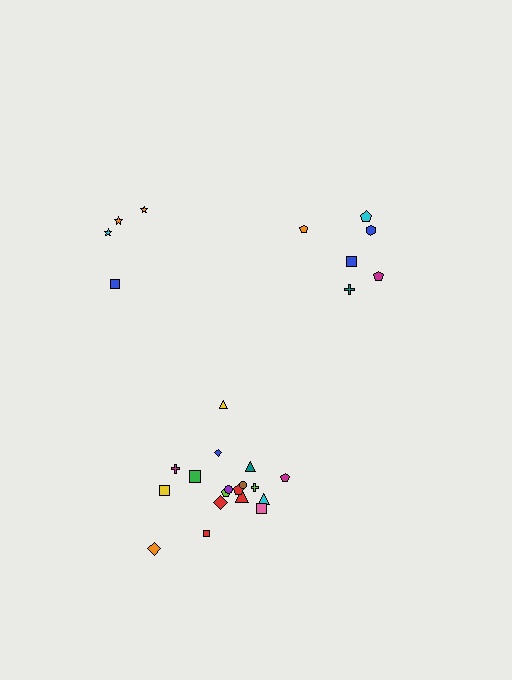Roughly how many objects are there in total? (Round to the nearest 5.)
Roughly 30 objects in total.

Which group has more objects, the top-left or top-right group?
The top-right group.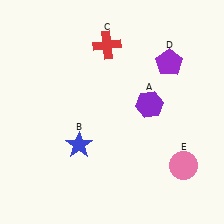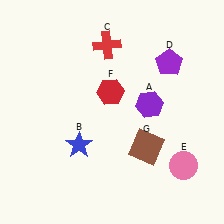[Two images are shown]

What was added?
A red hexagon (F), a brown square (G) were added in Image 2.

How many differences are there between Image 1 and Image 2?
There are 2 differences between the two images.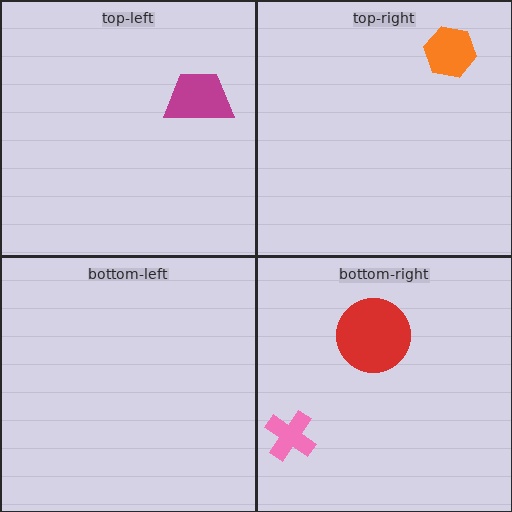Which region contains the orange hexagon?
The top-right region.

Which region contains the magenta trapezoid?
The top-left region.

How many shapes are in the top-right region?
1.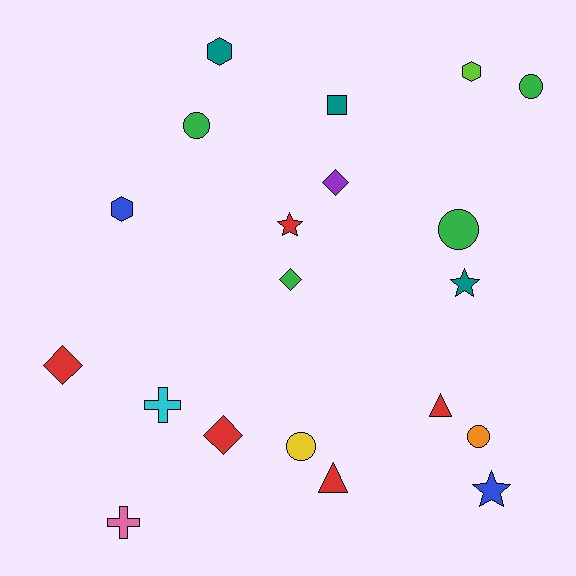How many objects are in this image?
There are 20 objects.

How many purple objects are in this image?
There is 1 purple object.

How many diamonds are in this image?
There are 4 diamonds.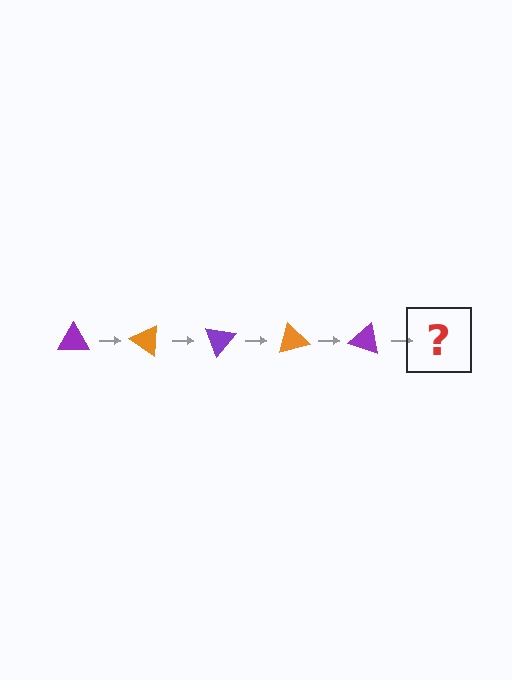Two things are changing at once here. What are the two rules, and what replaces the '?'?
The two rules are that it rotates 35 degrees each step and the color cycles through purple and orange. The '?' should be an orange triangle, rotated 175 degrees from the start.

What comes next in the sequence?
The next element should be an orange triangle, rotated 175 degrees from the start.